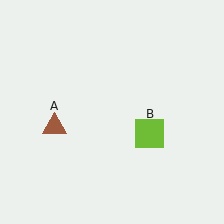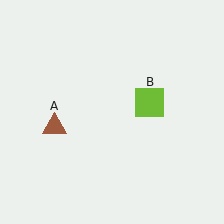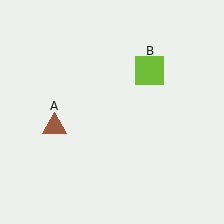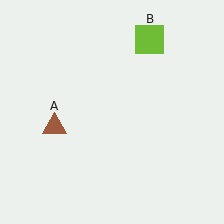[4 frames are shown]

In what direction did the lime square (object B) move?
The lime square (object B) moved up.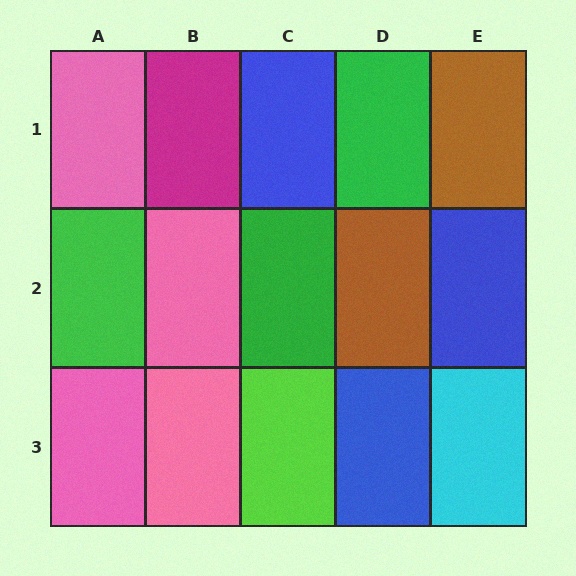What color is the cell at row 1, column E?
Brown.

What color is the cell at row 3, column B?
Pink.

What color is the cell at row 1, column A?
Pink.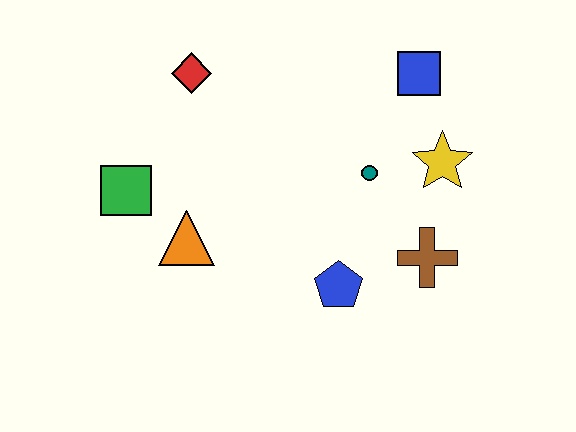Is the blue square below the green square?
No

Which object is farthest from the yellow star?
The green square is farthest from the yellow star.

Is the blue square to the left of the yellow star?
Yes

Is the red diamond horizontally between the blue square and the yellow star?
No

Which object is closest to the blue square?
The yellow star is closest to the blue square.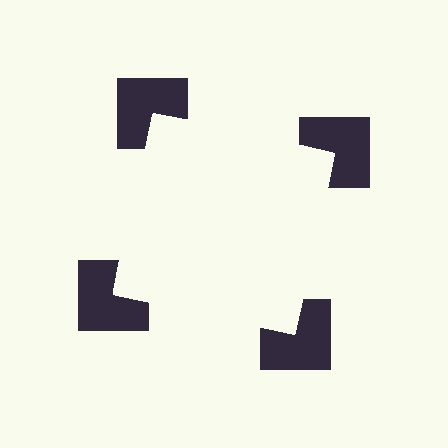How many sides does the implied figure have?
4 sides.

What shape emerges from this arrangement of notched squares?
An illusory square — its edges are inferred from the aligned wedge cuts in the notched squares, not physically drawn.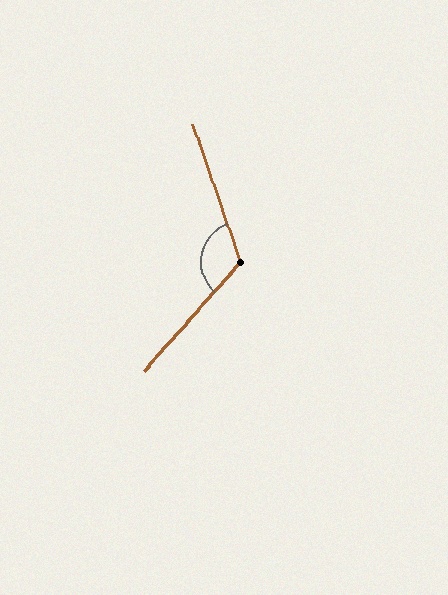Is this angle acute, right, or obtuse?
It is obtuse.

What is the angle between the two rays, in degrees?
Approximately 119 degrees.